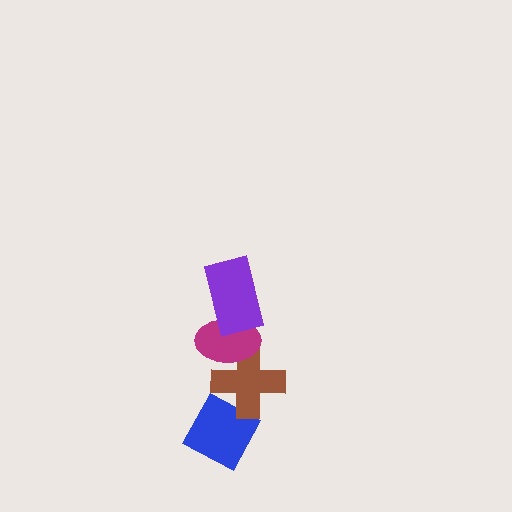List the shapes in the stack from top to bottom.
From top to bottom: the purple rectangle, the magenta ellipse, the brown cross, the blue diamond.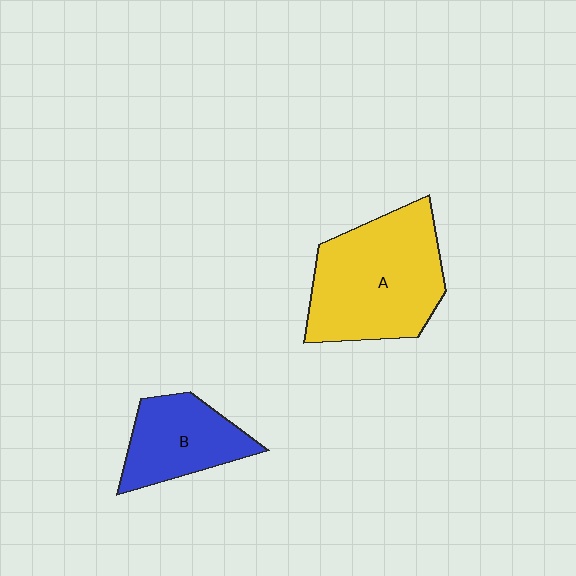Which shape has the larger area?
Shape A (yellow).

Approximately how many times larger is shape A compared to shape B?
Approximately 1.7 times.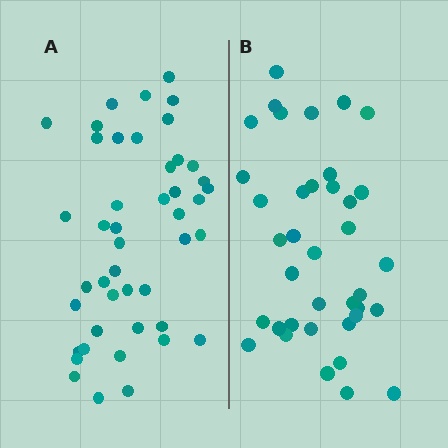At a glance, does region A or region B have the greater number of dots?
Region A (the left region) has more dots.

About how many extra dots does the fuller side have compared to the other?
Region A has roughly 8 or so more dots than region B.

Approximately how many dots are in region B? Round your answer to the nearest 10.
About 40 dots. (The exact count is 38, which rounds to 40.)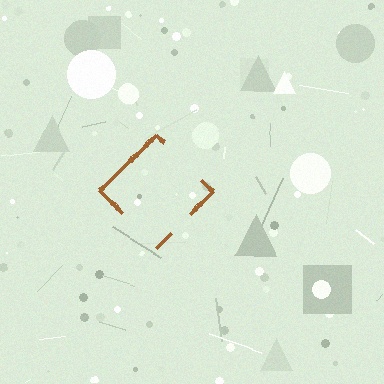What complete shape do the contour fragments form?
The contour fragments form a diamond.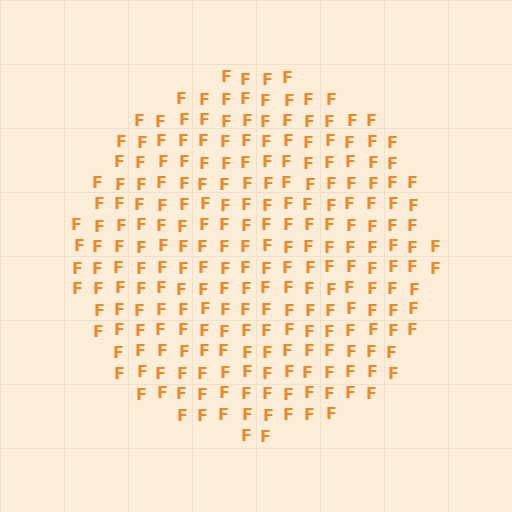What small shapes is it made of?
It is made of small letter F's.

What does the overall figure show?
The overall figure shows a circle.